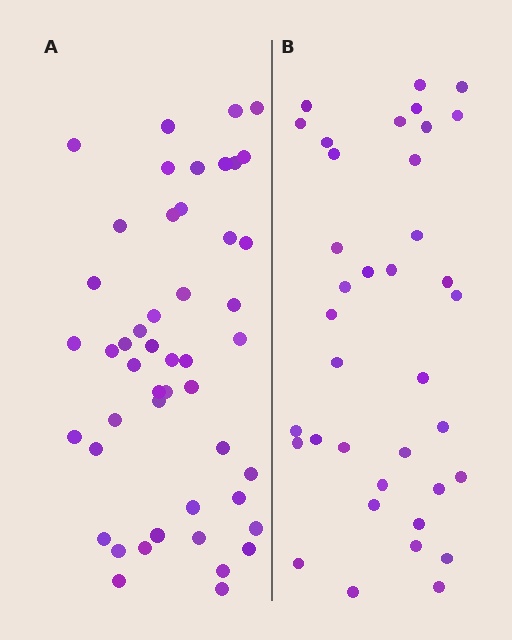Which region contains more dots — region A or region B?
Region A (the left region) has more dots.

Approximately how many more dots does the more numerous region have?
Region A has roughly 12 or so more dots than region B.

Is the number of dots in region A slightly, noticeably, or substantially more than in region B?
Region A has noticeably more, but not dramatically so. The ratio is roughly 1.3 to 1.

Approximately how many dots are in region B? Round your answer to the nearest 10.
About 40 dots. (The exact count is 37, which rounds to 40.)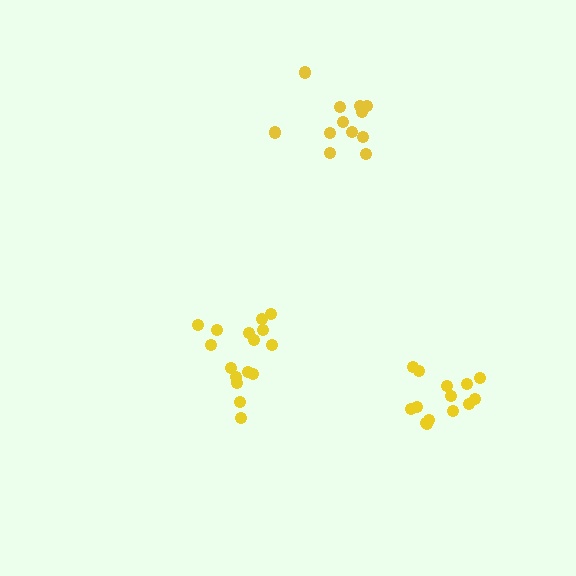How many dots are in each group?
Group 1: 16 dots, Group 2: 14 dots, Group 3: 12 dots (42 total).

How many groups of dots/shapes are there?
There are 3 groups.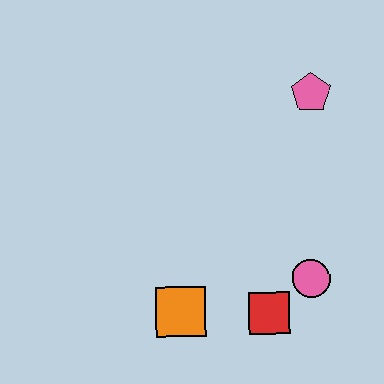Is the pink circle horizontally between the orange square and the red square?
No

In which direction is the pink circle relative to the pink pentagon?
The pink circle is below the pink pentagon.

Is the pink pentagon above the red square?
Yes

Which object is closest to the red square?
The pink circle is closest to the red square.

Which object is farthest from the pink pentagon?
The orange square is farthest from the pink pentagon.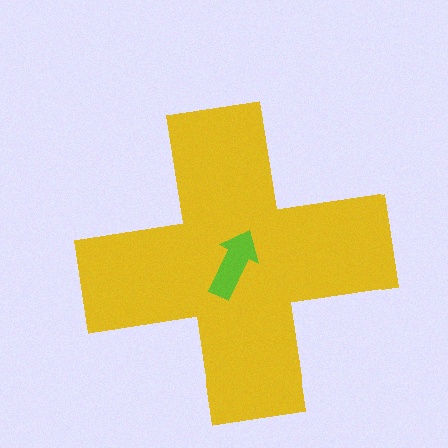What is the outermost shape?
The yellow cross.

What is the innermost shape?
The lime arrow.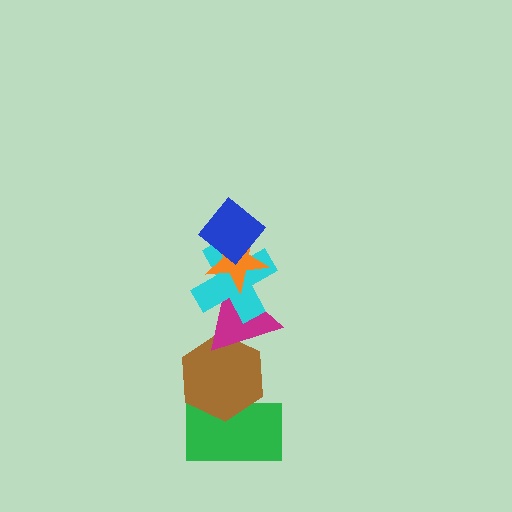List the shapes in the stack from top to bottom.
From top to bottom: the blue diamond, the orange star, the cyan cross, the magenta triangle, the brown hexagon, the green rectangle.